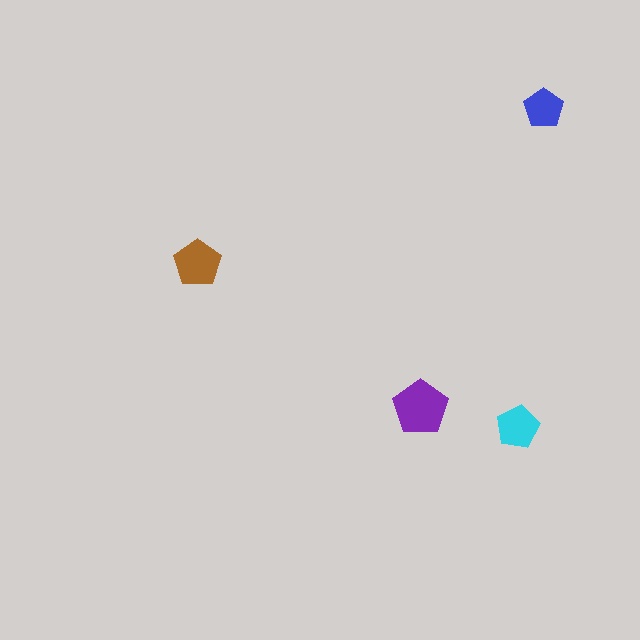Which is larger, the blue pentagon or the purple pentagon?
The purple one.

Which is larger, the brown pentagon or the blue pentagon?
The brown one.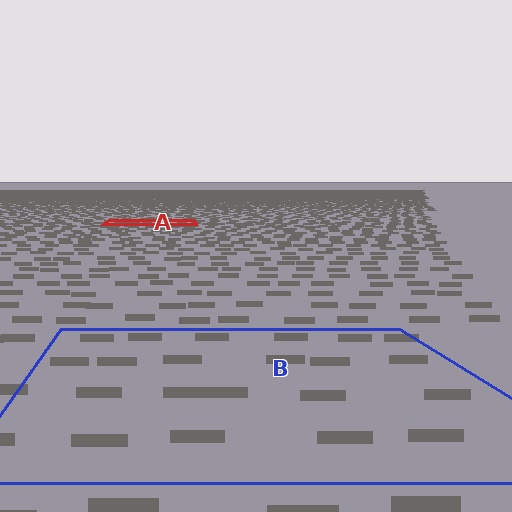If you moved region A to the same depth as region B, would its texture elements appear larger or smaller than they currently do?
They would appear larger. At a closer depth, the same texture elements are projected at a bigger on-screen size.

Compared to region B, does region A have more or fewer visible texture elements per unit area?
Region A has more texture elements per unit area — they are packed more densely because it is farther away.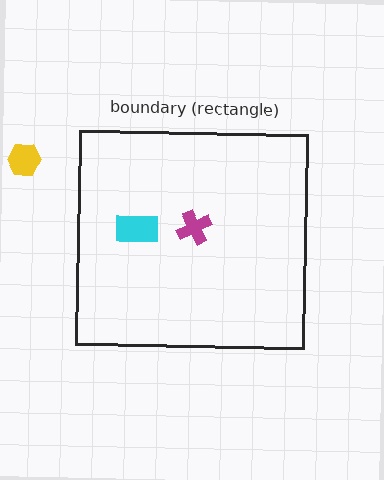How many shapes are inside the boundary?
2 inside, 1 outside.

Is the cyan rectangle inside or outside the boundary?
Inside.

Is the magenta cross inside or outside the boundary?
Inside.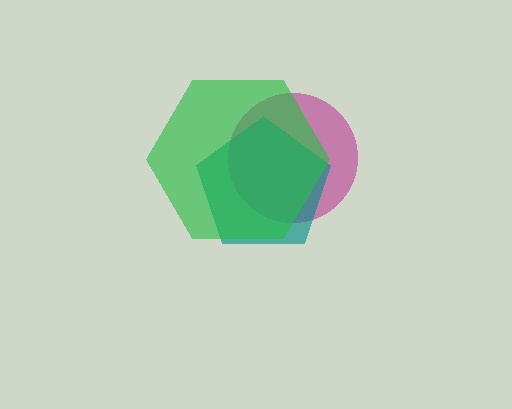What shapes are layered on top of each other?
The layered shapes are: a magenta circle, a teal pentagon, a green hexagon.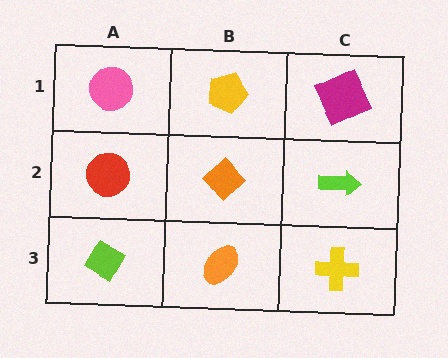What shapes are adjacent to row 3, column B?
An orange diamond (row 2, column B), a lime diamond (row 3, column A), a yellow cross (row 3, column C).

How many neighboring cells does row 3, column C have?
2.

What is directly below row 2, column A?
A lime diamond.